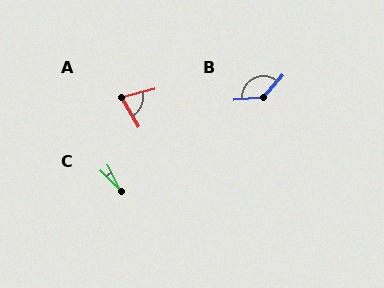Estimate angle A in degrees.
Approximately 75 degrees.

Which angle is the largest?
B, at approximately 137 degrees.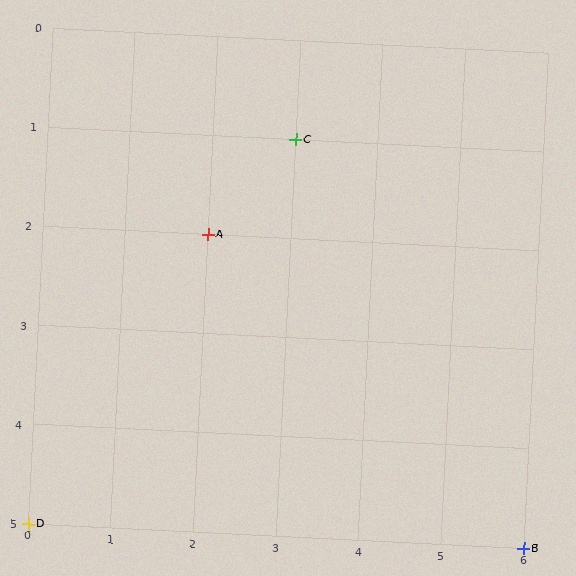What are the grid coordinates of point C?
Point C is at grid coordinates (3, 1).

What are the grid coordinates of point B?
Point B is at grid coordinates (6, 5).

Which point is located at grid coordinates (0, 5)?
Point D is at (0, 5).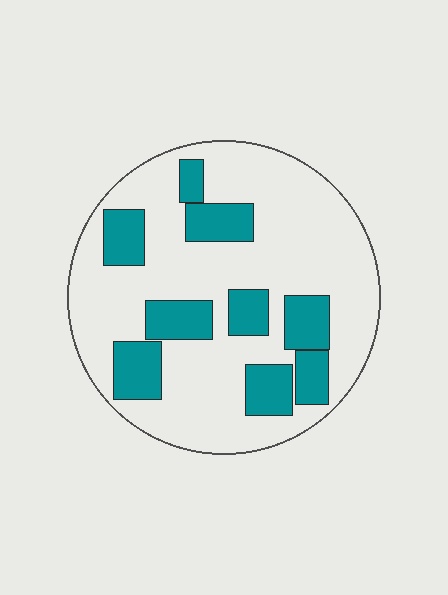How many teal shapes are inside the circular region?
9.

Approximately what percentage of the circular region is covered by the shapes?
Approximately 25%.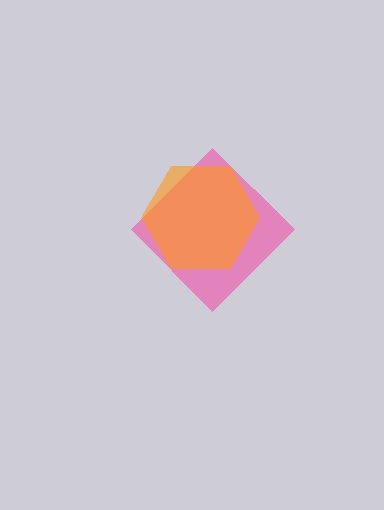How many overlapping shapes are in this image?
There are 2 overlapping shapes in the image.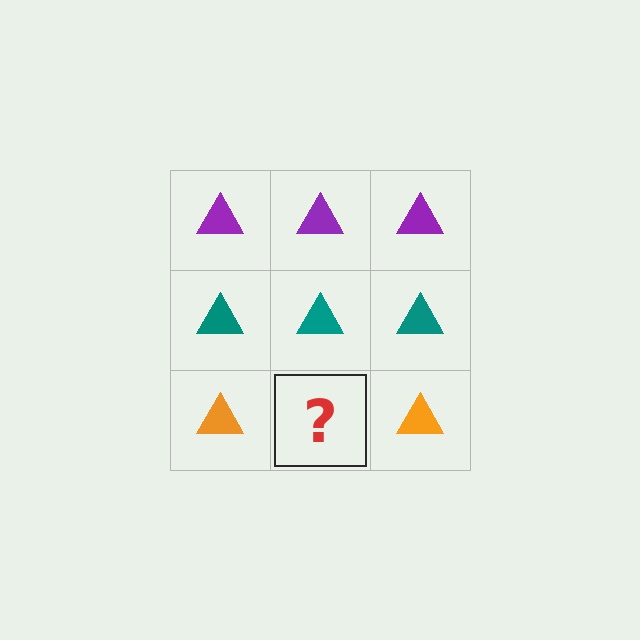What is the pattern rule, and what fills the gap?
The rule is that each row has a consistent color. The gap should be filled with an orange triangle.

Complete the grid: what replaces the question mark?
The question mark should be replaced with an orange triangle.